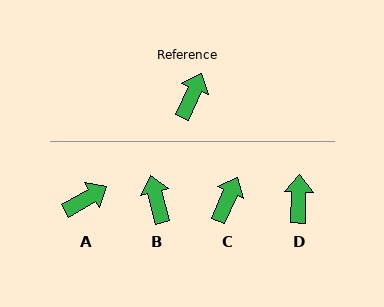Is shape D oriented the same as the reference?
No, it is off by about 22 degrees.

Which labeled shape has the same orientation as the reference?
C.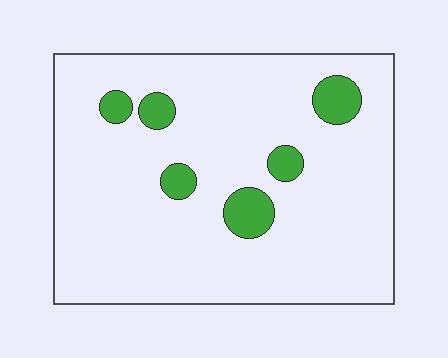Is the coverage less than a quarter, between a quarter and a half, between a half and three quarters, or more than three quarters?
Less than a quarter.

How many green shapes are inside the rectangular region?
6.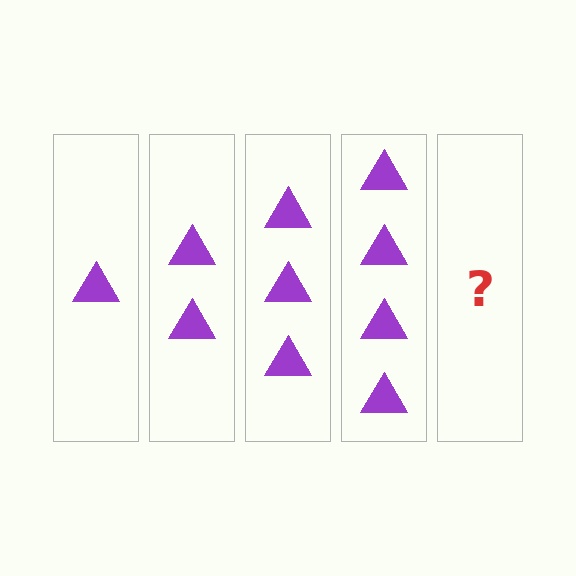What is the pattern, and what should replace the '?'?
The pattern is that each step adds one more triangle. The '?' should be 5 triangles.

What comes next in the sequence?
The next element should be 5 triangles.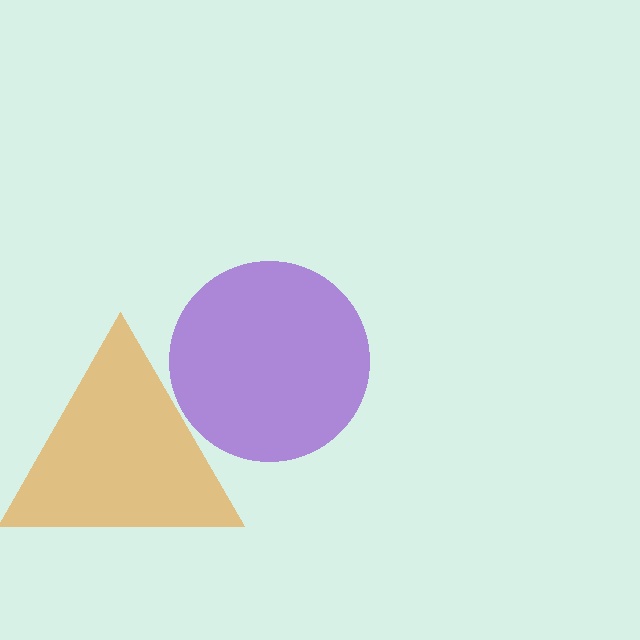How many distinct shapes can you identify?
There are 2 distinct shapes: a purple circle, an orange triangle.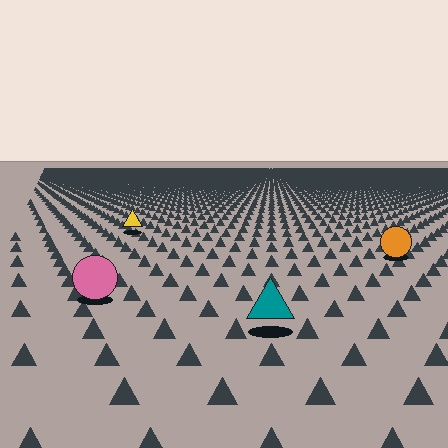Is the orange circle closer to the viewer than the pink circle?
No. The pink circle is closer — you can tell from the texture gradient: the ground texture is coarser near it.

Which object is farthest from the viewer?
The yellow triangle is farthest from the viewer. It appears smaller and the ground texture around it is denser.